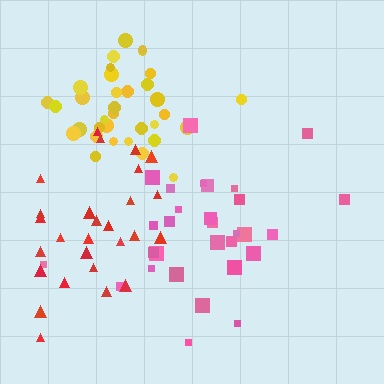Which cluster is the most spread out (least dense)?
Red.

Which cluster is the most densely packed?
Yellow.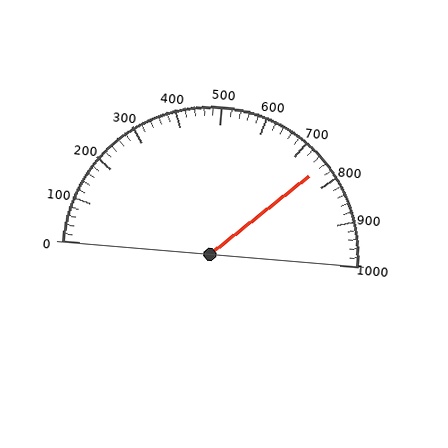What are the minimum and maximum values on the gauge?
The gauge ranges from 0 to 1000.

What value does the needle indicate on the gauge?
The needle indicates approximately 760.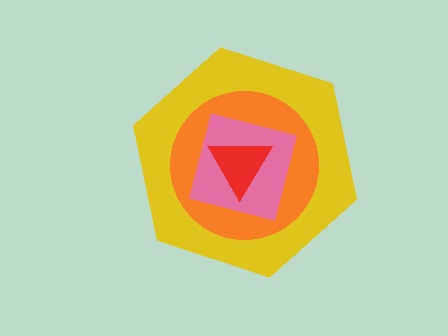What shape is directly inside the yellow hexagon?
The orange circle.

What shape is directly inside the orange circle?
The pink square.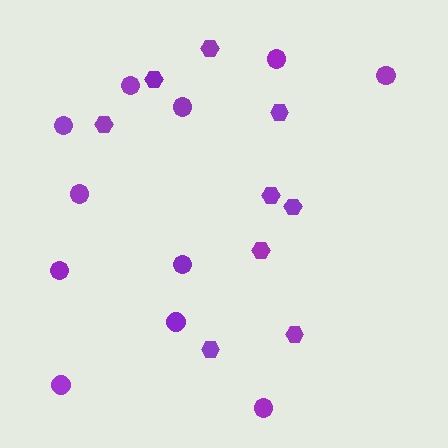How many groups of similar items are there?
There are 2 groups: one group of hexagons (9) and one group of circles (11).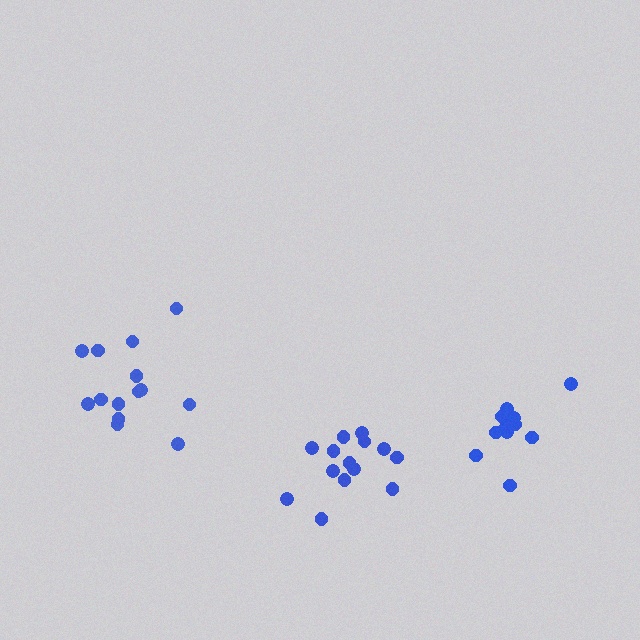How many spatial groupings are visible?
There are 3 spatial groupings.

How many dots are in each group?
Group 1: 14 dots, Group 2: 12 dots, Group 3: 14 dots (40 total).